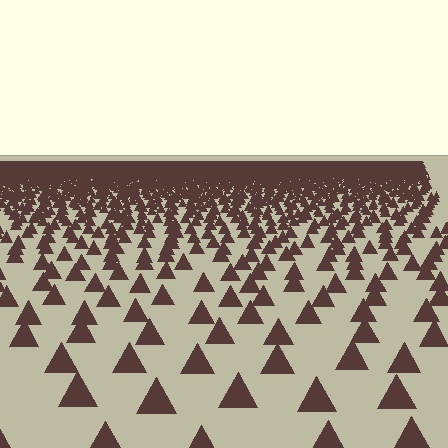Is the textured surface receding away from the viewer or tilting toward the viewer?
The surface is receding away from the viewer. Texture elements get smaller and denser toward the top.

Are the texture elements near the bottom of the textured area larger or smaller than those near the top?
Larger. Near the bottom, elements are closer to the viewer and appear at a bigger on-screen size.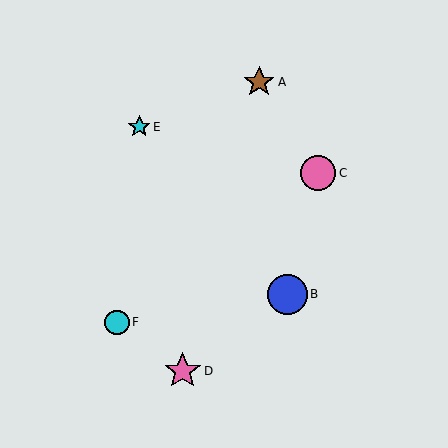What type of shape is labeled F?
Shape F is a cyan circle.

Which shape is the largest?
The blue circle (labeled B) is the largest.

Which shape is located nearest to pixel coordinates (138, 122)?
The cyan star (labeled E) at (139, 127) is nearest to that location.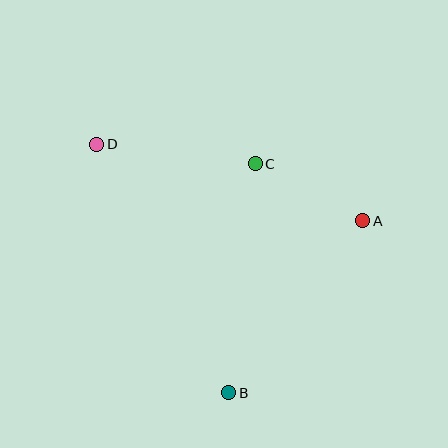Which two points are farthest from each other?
Points B and D are farthest from each other.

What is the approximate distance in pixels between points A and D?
The distance between A and D is approximately 277 pixels.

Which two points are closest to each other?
Points A and C are closest to each other.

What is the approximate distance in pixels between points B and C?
The distance between B and C is approximately 231 pixels.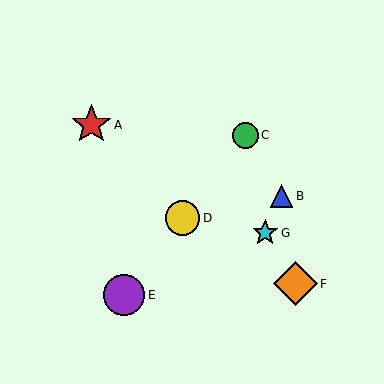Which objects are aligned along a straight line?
Objects C, D, E are aligned along a straight line.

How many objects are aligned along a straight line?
3 objects (C, D, E) are aligned along a straight line.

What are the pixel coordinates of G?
Object G is at (265, 233).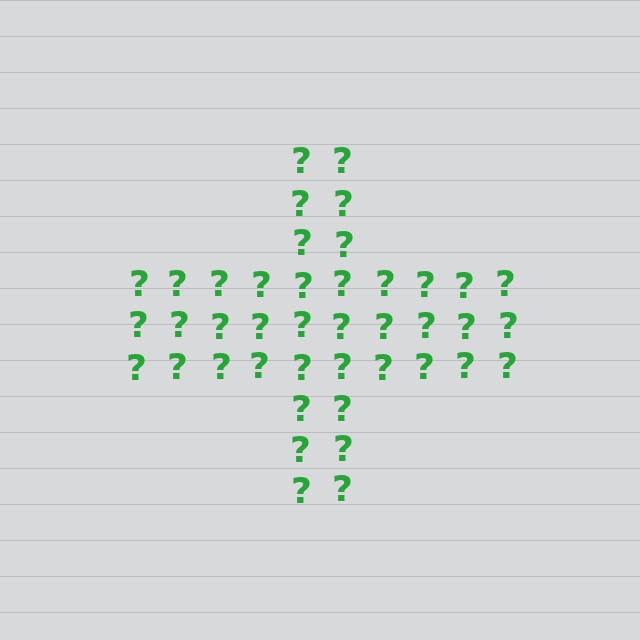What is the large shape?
The large shape is a cross.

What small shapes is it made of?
It is made of small question marks.